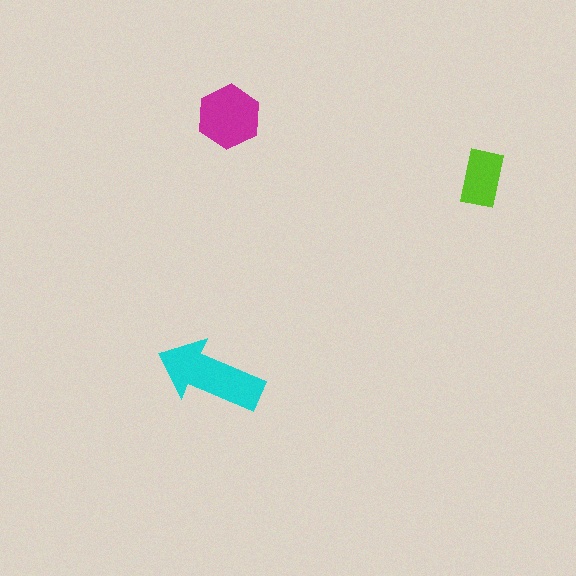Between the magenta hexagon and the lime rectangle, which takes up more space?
The magenta hexagon.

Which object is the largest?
The cyan arrow.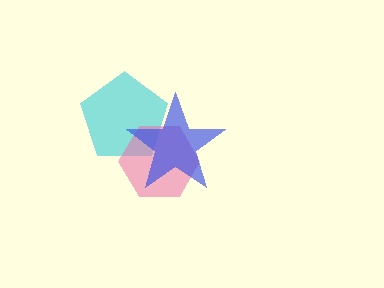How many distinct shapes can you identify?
There are 3 distinct shapes: a cyan pentagon, a pink hexagon, a blue star.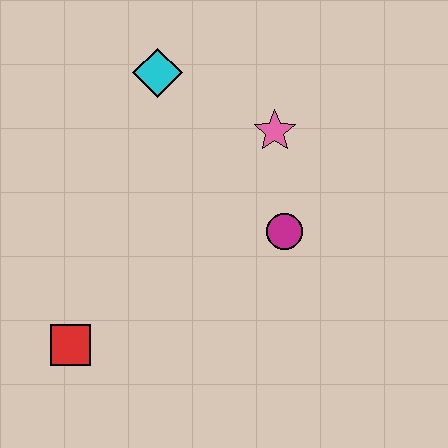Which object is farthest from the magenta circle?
The red square is farthest from the magenta circle.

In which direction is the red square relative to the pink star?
The red square is below the pink star.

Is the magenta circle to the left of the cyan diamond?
No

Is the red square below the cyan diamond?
Yes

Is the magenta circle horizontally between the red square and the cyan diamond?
No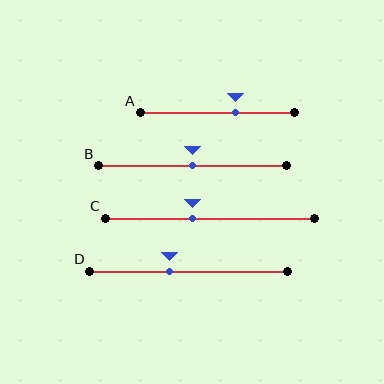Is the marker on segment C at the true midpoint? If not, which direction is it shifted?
No, the marker on segment C is shifted to the left by about 8% of the segment length.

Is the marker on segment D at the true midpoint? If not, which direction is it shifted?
No, the marker on segment D is shifted to the left by about 10% of the segment length.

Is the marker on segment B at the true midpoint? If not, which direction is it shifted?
Yes, the marker on segment B is at the true midpoint.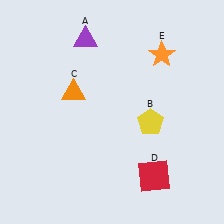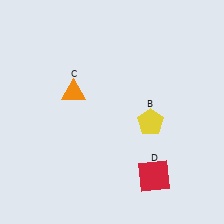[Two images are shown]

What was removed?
The orange star (E), the purple triangle (A) were removed in Image 2.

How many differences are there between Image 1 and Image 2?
There are 2 differences between the two images.